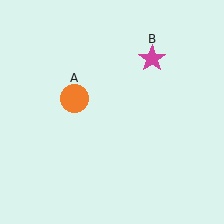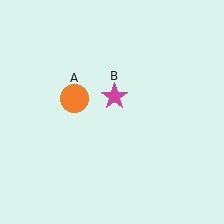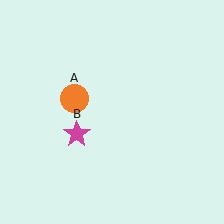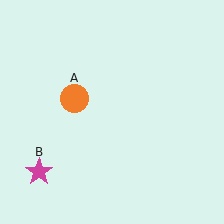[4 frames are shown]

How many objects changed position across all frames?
1 object changed position: magenta star (object B).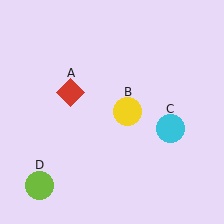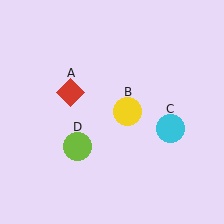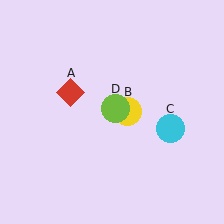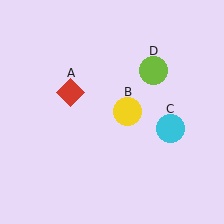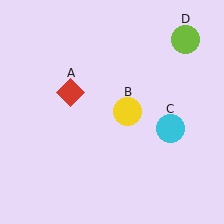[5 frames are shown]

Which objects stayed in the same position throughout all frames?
Red diamond (object A) and yellow circle (object B) and cyan circle (object C) remained stationary.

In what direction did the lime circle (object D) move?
The lime circle (object D) moved up and to the right.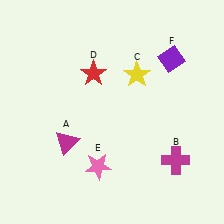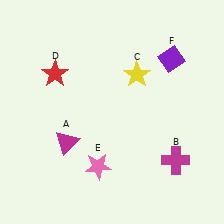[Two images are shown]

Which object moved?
The red star (D) moved left.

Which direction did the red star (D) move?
The red star (D) moved left.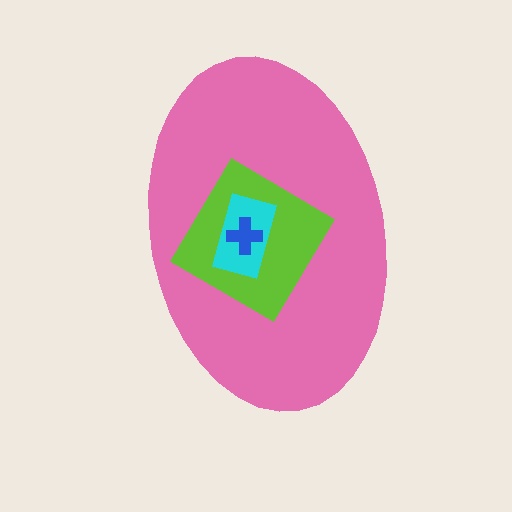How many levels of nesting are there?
4.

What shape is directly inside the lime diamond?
The cyan rectangle.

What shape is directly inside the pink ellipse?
The lime diamond.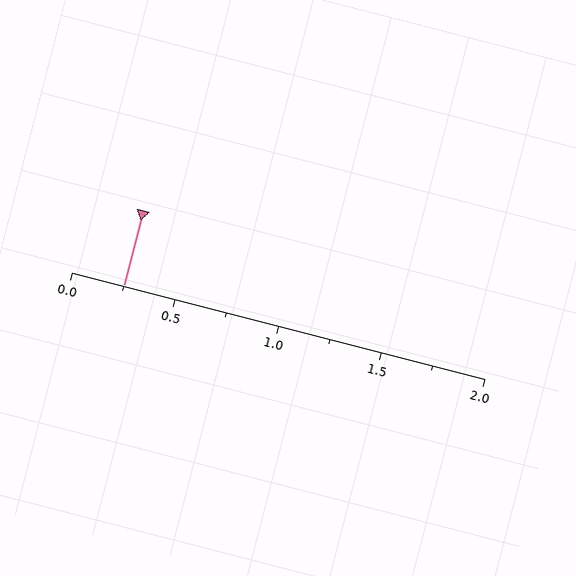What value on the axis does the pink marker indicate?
The marker indicates approximately 0.25.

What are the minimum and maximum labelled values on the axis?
The axis runs from 0.0 to 2.0.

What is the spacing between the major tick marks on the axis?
The major ticks are spaced 0.5 apart.